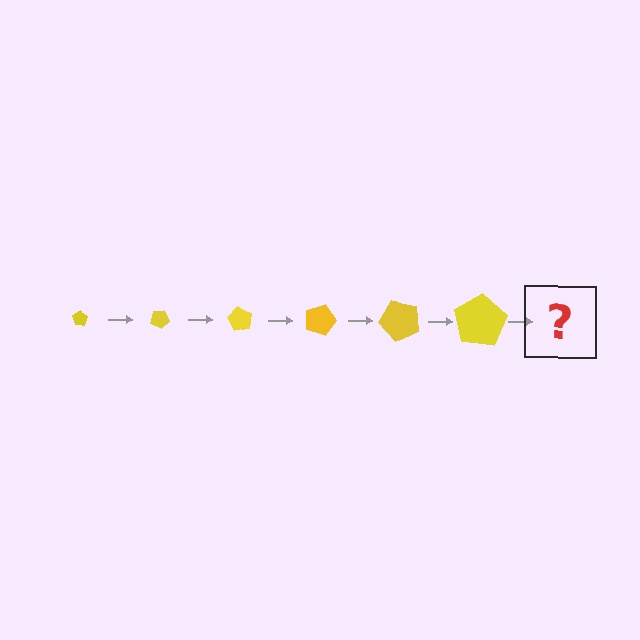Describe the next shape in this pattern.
It should be a pentagon, larger than the previous one and rotated 180 degrees from the start.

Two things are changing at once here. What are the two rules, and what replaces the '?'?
The two rules are that the pentagon grows larger each step and it rotates 30 degrees each step. The '?' should be a pentagon, larger than the previous one and rotated 180 degrees from the start.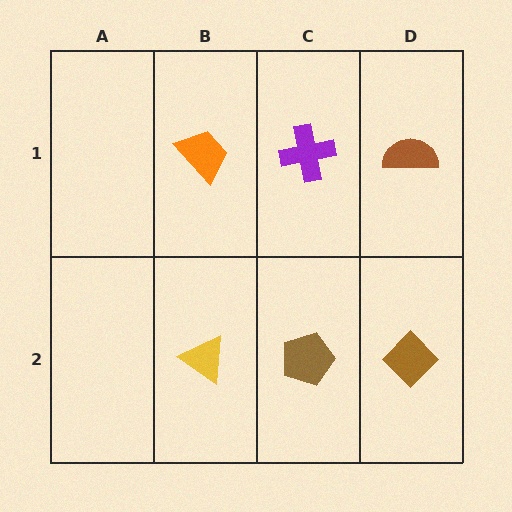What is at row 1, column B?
An orange trapezoid.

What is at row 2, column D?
A brown diamond.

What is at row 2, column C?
A brown pentagon.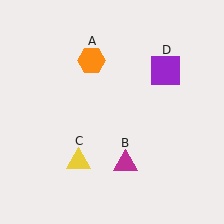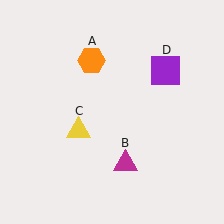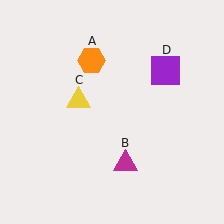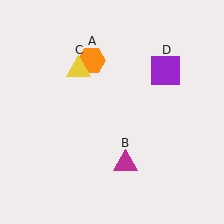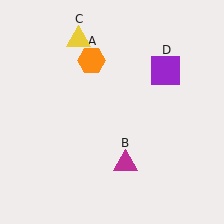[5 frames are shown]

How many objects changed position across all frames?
1 object changed position: yellow triangle (object C).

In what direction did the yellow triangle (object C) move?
The yellow triangle (object C) moved up.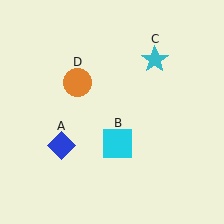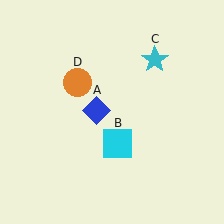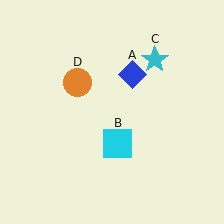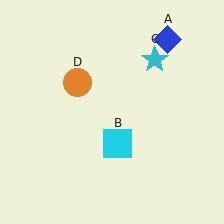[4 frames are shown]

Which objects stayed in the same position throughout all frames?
Cyan square (object B) and cyan star (object C) and orange circle (object D) remained stationary.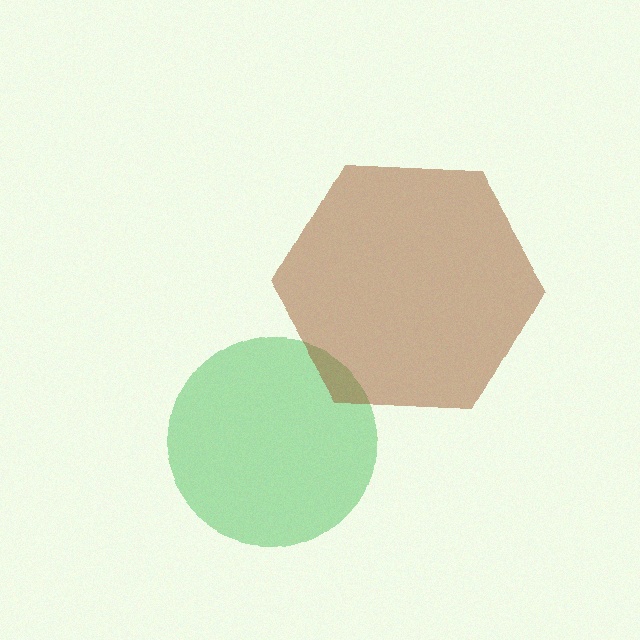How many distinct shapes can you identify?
There are 2 distinct shapes: a green circle, a brown hexagon.